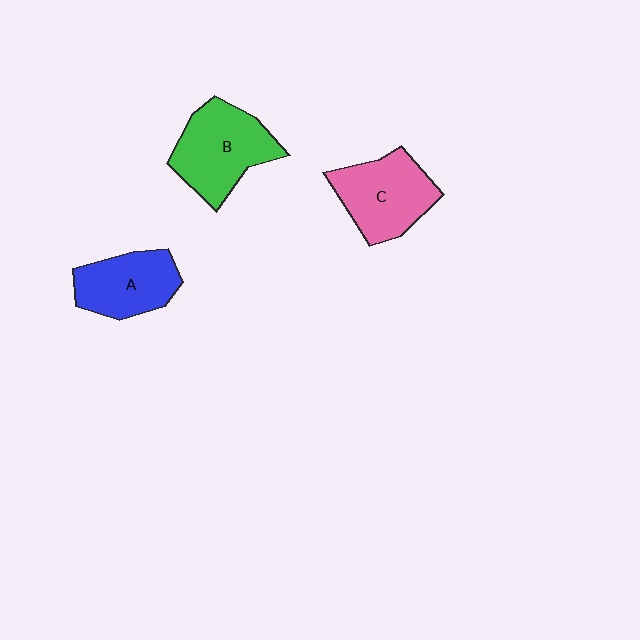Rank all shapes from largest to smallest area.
From largest to smallest: B (green), C (pink), A (blue).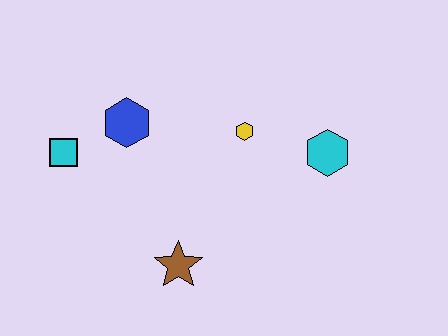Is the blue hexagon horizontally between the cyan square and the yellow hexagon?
Yes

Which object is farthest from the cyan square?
The cyan hexagon is farthest from the cyan square.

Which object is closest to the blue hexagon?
The cyan square is closest to the blue hexagon.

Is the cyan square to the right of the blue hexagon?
No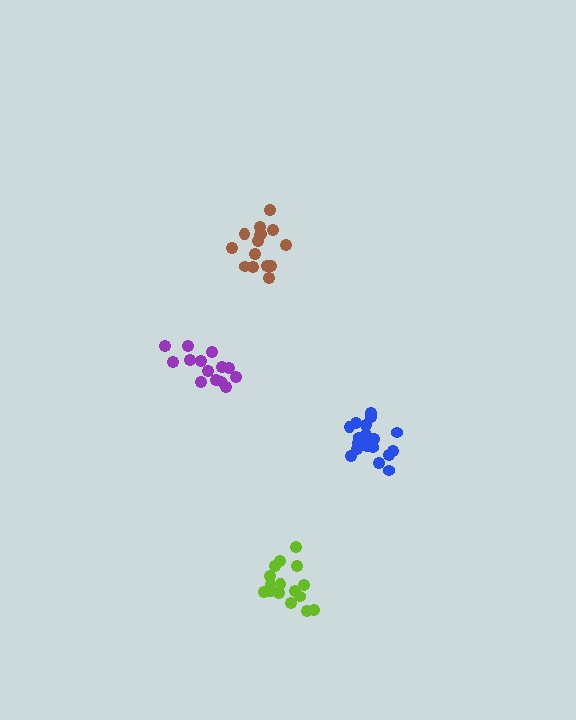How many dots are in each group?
Group 1: 17 dots, Group 2: 15 dots, Group 3: 14 dots, Group 4: 19 dots (65 total).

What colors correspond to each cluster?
The clusters are colored: lime, brown, purple, blue.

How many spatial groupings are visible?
There are 4 spatial groupings.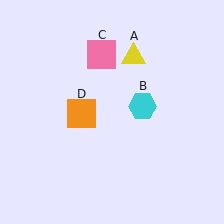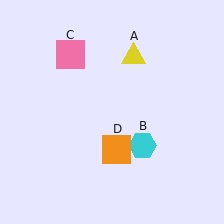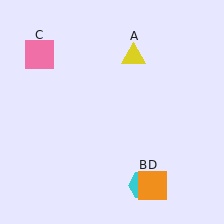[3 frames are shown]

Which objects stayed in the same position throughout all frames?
Yellow triangle (object A) remained stationary.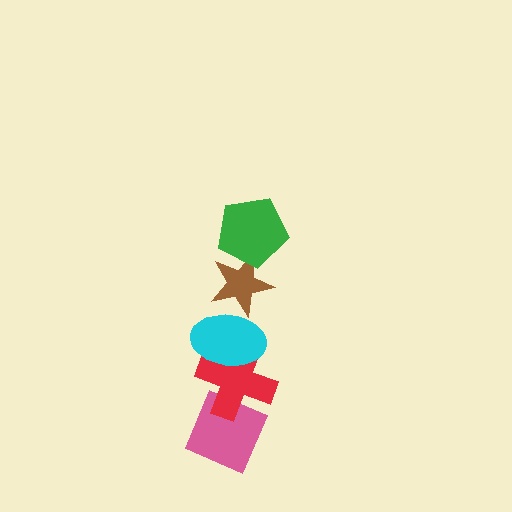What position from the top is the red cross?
The red cross is 4th from the top.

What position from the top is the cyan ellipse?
The cyan ellipse is 3rd from the top.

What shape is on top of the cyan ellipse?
The brown star is on top of the cyan ellipse.